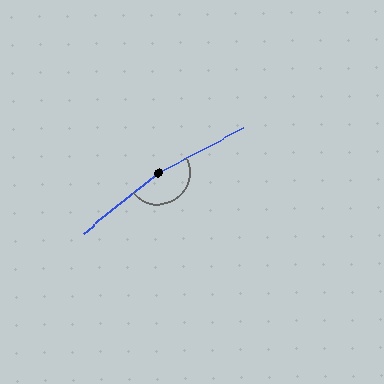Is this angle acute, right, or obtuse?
It is obtuse.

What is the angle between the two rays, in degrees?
Approximately 169 degrees.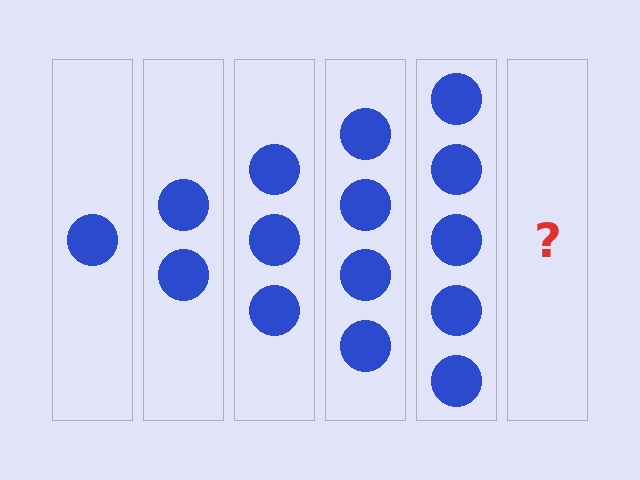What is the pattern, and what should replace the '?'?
The pattern is that each step adds one more circle. The '?' should be 6 circles.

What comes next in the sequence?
The next element should be 6 circles.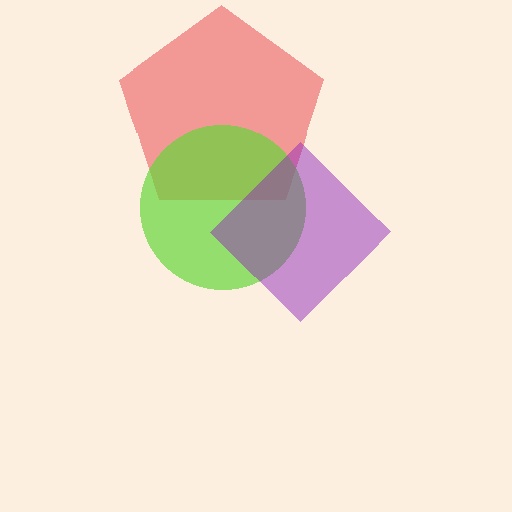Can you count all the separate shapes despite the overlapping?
Yes, there are 3 separate shapes.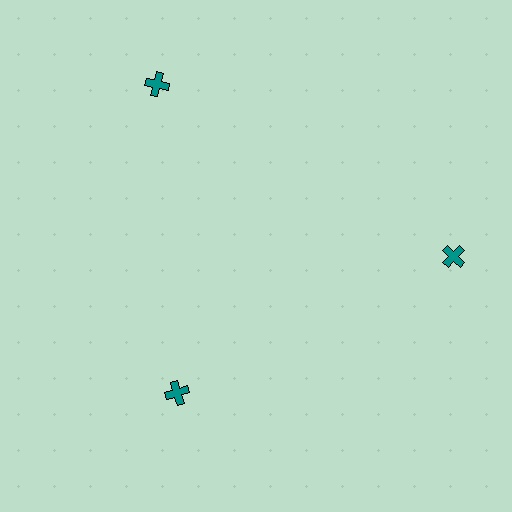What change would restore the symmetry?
The symmetry would be restored by moving it outward, back onto the ring so that all 3 crosses sit at equal angles and equal distance from the center.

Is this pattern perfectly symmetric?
No. The 3 teal crosses are arranged in a ring, but one element near the 7 o'clock position is pulled inward toward the center, breaking the 3-fold rotational symmetry.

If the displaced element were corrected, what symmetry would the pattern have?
It would have 3-fold rotational symmetry — the pattern would map onto itself every 120 degrees.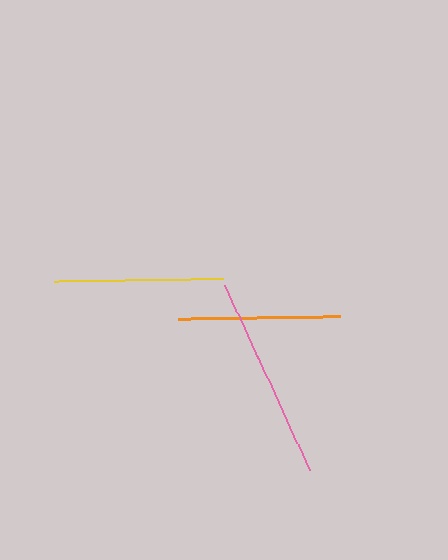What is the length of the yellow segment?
The yellow segment is approximately 169 pixels long.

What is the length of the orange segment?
The orange segment is approximately 162 pixels long.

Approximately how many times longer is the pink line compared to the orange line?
The pink line is approximately 1.3 times the length of the orange line.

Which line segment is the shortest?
The orange line is the shortest at approximately 162 pixels.